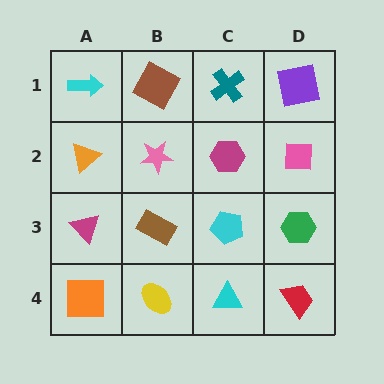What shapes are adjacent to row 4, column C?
A cyan pentagon (row 3, column C), a yellow ellipse (row 4, column B), a red trapezoid (row 4, column D).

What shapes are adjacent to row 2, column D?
A purple square (row 1, column D), a green hexagon (row 3, column D), a magenta hexagon (row 2, column C).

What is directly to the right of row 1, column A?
A brown square.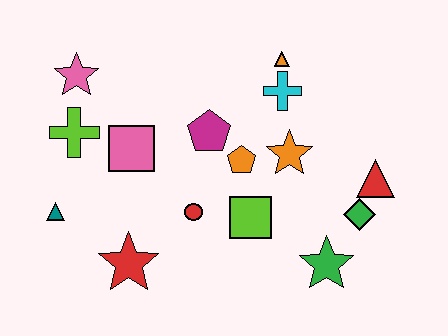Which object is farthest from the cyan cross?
The teal triangle is farthest from the cyan cross.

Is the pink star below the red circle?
No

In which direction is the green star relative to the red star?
The green star is to the right of the red star.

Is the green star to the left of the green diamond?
Yes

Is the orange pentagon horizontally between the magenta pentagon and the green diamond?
Yes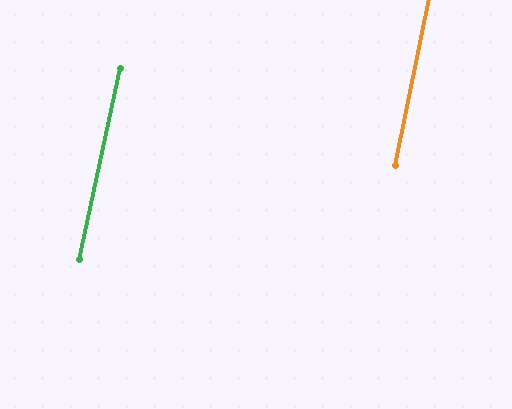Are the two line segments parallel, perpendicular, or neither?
Parallel — their directions differ by only 0.8°.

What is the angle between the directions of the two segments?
Approximately 1 degree.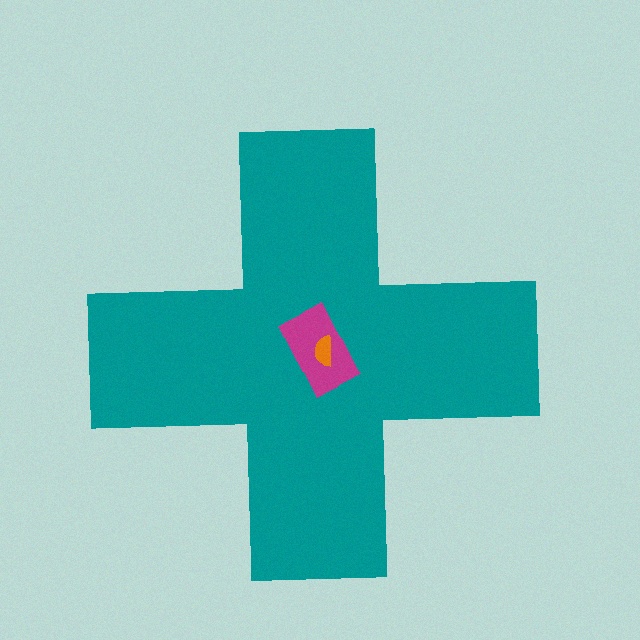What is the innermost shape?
The orange semicircle.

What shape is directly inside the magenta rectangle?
The orange semicircle.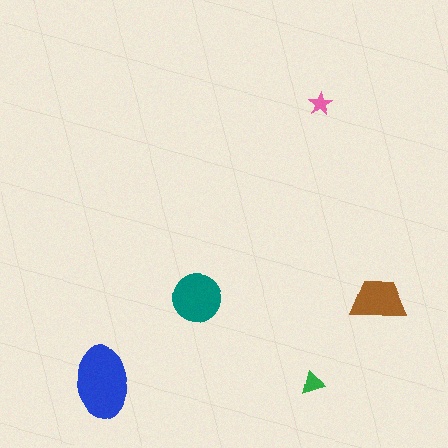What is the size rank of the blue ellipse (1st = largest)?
1st.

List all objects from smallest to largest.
The pink star, the green triangle, the brown trapezoid, the teal circle, the blue ellipse.